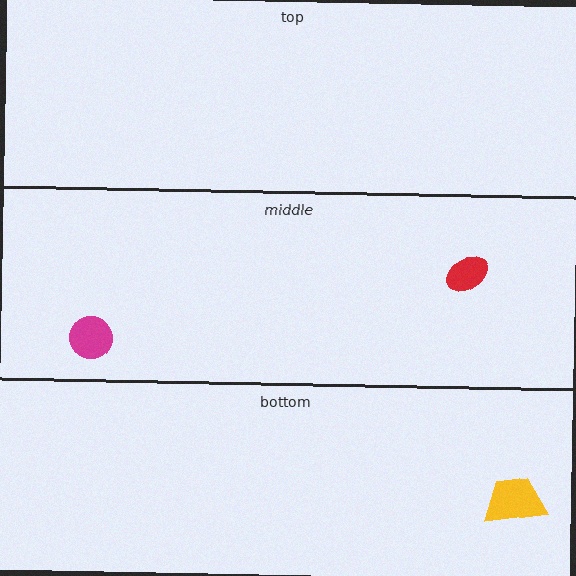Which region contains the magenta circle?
The middle region.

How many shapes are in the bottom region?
1.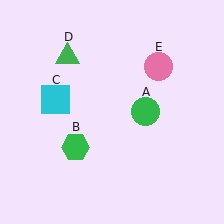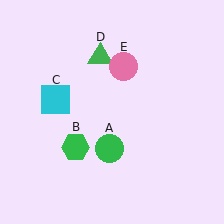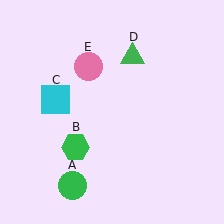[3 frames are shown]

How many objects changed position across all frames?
3 objects changed position: green circle (object A), green triangle (object D), pink circle (object E).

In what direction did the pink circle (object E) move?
The pink circle (object E) moved left.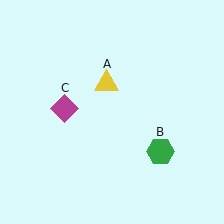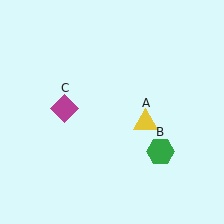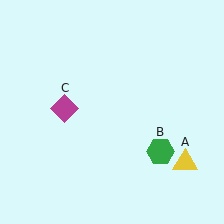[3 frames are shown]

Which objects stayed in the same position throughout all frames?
Green hexagon (object B) and magenta diamond (object C) remained stationary.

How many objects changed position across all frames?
1 object changed position: yellow triangle (object A).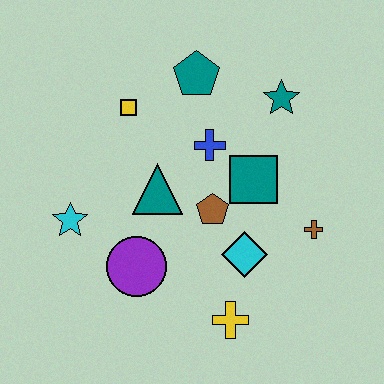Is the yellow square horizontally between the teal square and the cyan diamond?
No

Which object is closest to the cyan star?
The purple circle is closest to the cyan star.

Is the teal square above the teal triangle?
Yes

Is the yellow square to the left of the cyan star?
No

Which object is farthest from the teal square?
The cyan star is farthest from the teal square.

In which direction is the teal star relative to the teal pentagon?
The teal star is to the right of the teal pentagon.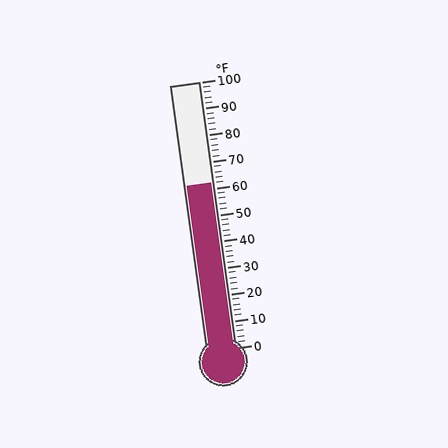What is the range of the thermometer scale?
The thermometer scale ranges from 0°F to 100°F.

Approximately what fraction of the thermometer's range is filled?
The thermometer is filled to approximately 60% of its range.